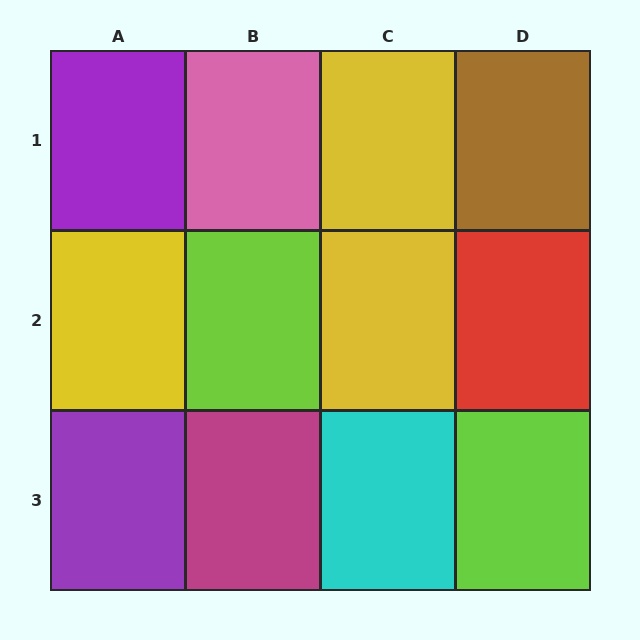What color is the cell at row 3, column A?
Purple.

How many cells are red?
1 cell is red.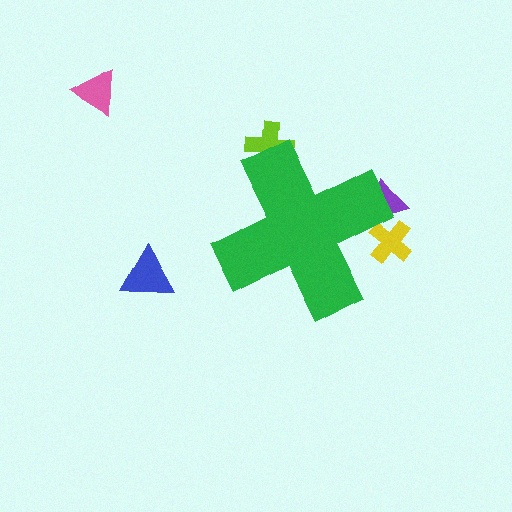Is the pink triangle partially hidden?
No, the pink triangle is fully visible.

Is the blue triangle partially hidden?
No, the blue triangle is fully visible.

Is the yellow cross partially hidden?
Yes, the yellow cross is partially hidden behind the green cross.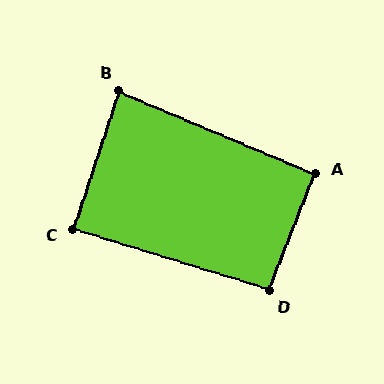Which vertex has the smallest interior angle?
B, at approximately 85 degrees.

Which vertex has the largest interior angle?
D, at approximately 95 degrees.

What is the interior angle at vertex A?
Approximately 91 degrees (approximately right).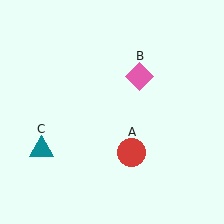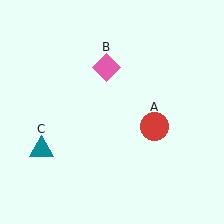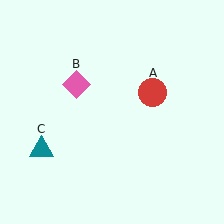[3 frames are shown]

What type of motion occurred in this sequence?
The red circle (object A), pink diamond (object B) rotated counterclockwise around the center of the scene.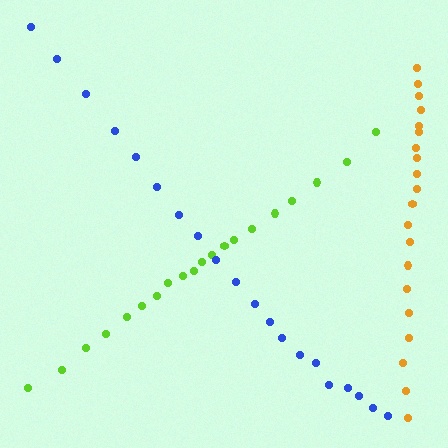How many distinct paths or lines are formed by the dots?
There are 3 distinct paths.